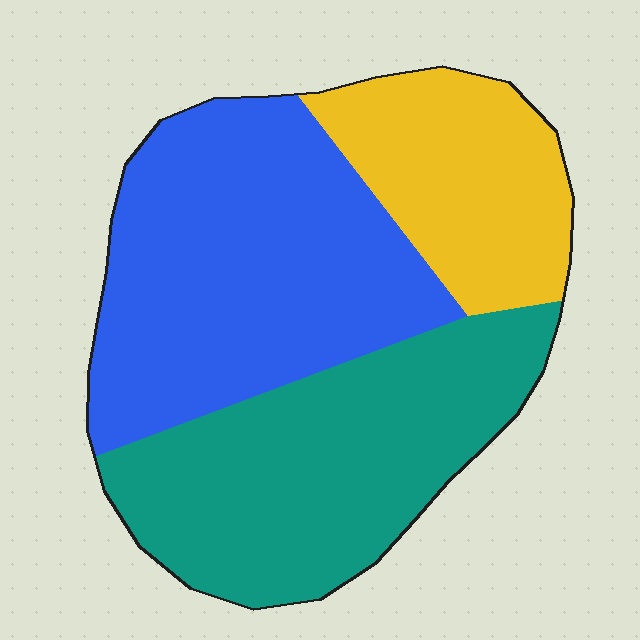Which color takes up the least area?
Yellow, at roughly 20%.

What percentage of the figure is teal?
Teal takes up about three eighths (3/8) of the figure.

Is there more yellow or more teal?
Teal.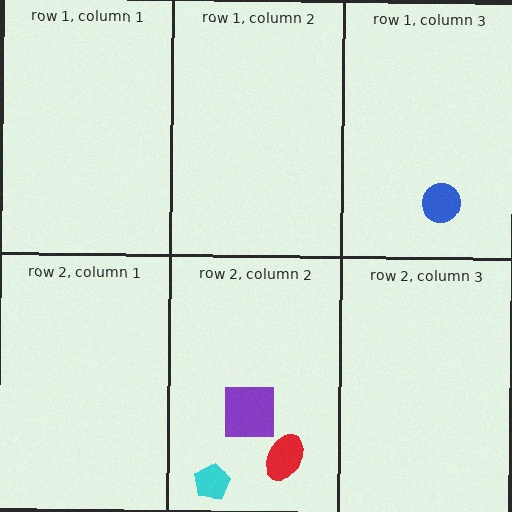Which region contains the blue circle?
The row 1, column 3 region.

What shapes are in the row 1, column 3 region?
The blue circle.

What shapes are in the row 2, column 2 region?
The cyan pentagon, the purple square, the red ellipse.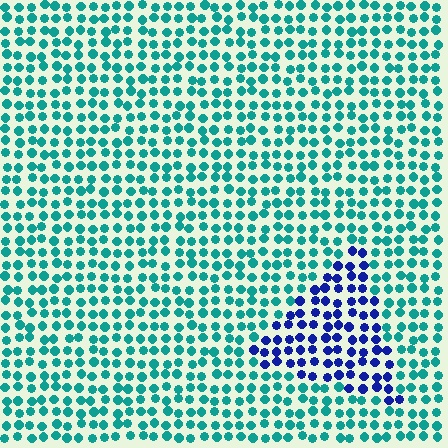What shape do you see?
I see a triangle.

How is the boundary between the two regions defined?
The boundary is defined purely by a slight shift in hue (about 60 degrees). Spacing, size, and orientation are identical on both sides.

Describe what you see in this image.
The image is filled with small teal elements in a uniform arrangement. A triangle-shaped region is visible where the elements are tinted to a slightly different hue, forming a subtle color boundary.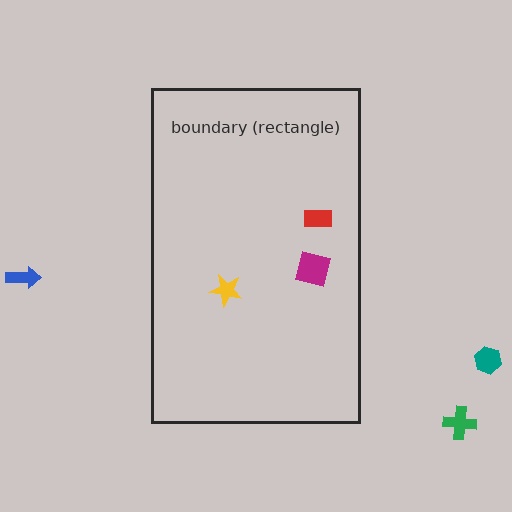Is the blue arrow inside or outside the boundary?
Outside.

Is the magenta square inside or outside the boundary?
Inside.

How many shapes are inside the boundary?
3 inside, 3 outside.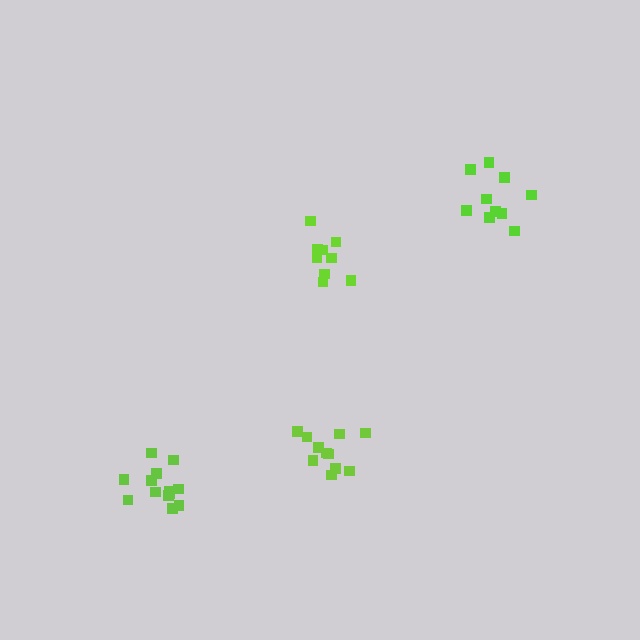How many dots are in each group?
Group 1: 9 dots, Group 2: 10 dots, Group 3: 11 dots, Group 4: 13 dots (43 total).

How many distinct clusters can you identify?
There are 4 distinct clusters.